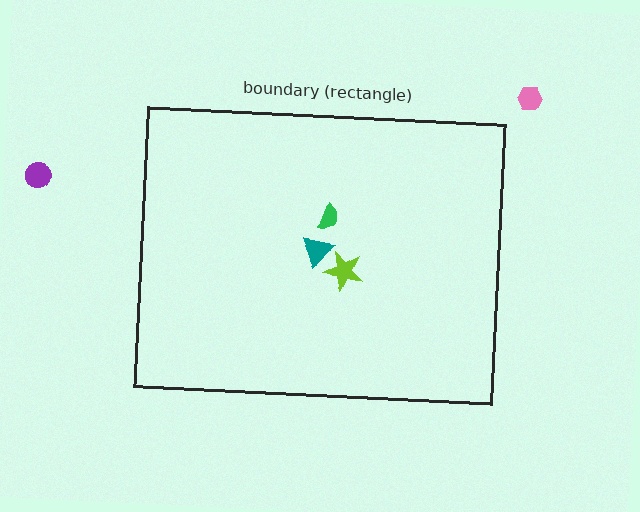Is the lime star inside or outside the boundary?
Inside.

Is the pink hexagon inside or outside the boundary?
Outside.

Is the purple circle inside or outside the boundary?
Outside.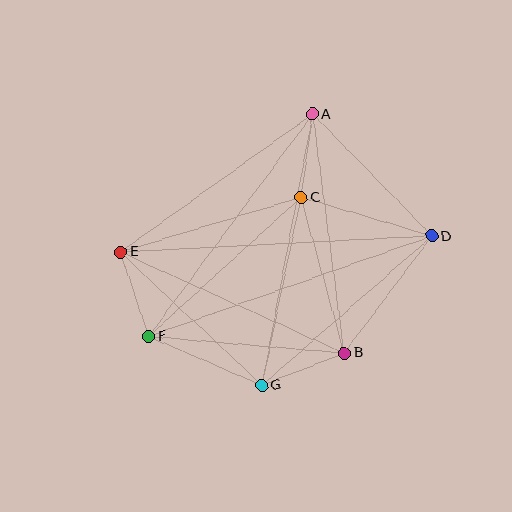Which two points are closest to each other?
Points A and C are closest to each other.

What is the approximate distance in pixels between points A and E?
The distance between A and E is approximately 236 pixels.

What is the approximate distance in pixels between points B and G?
The distance between B and G is approximately 88 pixels.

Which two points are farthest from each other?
Points D and E are farthest from each other.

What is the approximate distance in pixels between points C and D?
The distance between C and D is approximately 136 pixels.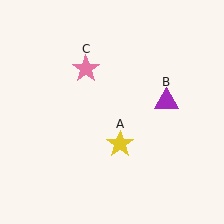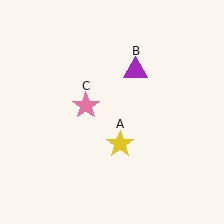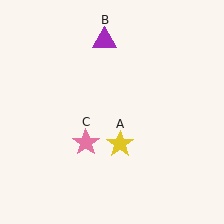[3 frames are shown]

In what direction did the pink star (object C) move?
The pink star (object C) moved down.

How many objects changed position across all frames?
2 objects changed position: purple triangle (object B), pink star (object C).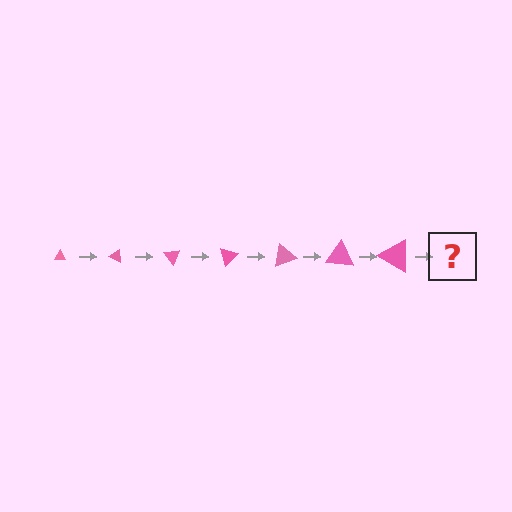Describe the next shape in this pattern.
It should be a triangle, larger than the previous one and rotated 175 degrees from the start.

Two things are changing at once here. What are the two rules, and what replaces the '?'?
The two rules are that the triangle grows larger each step and it rotates 25 degrees each step. The '?' should be a triangle, larger than the previous one and rotated 175 degrees from the start.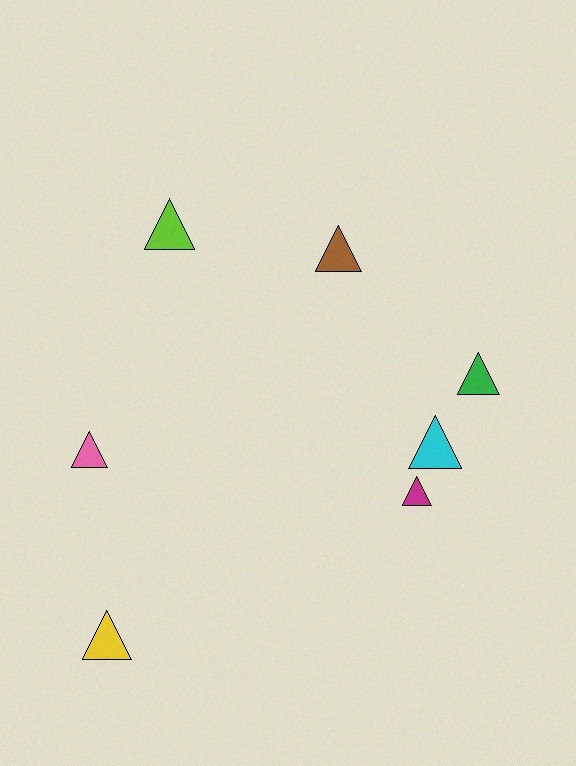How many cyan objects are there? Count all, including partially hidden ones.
There is 1 cyan object.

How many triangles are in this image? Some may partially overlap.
There are 7 triangles.